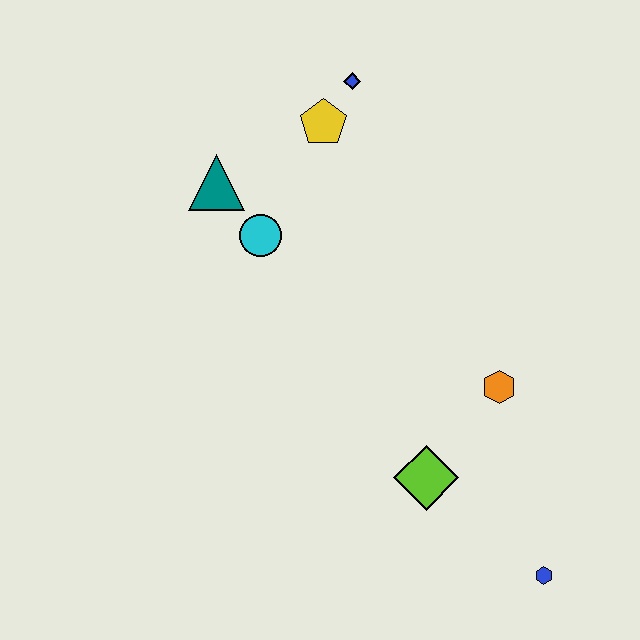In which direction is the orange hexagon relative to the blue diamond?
The orange hexagon is below the blue diamond.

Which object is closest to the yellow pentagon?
The blue diamond is closest to the yellow pentagon.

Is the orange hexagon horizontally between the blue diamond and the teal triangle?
No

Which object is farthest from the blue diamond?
The blue hexagon is farthest from the blue diamond.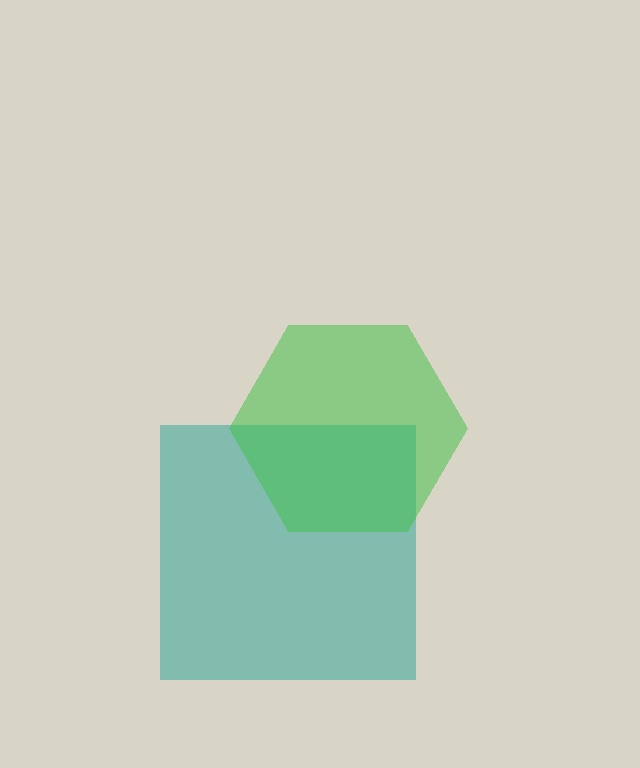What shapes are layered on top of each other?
The layered shapes are: a teal square, a green hexagon.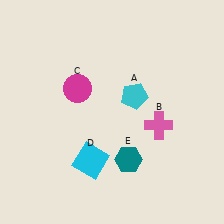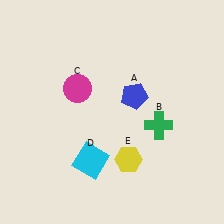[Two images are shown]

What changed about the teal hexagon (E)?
In Image 1, E is teal. In Image 2, it changed to yellow.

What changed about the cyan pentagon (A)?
In Image 1, A is cyan. In Image 2, it changed to blue.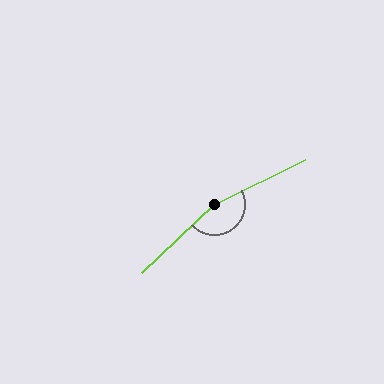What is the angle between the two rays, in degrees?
Approximately 164 degrees.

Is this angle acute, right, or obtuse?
It is obtuse.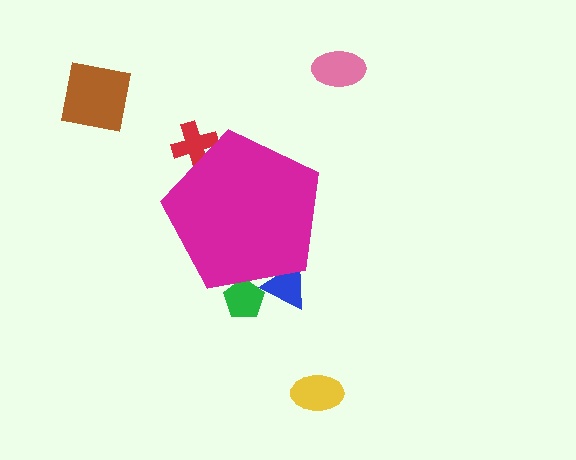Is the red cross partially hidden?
Yes, the red cross is partially hidden behind the magenta pentagon.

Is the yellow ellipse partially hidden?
No, the yellow ellipse is fully visible.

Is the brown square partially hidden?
No, the brown square is fully visible.